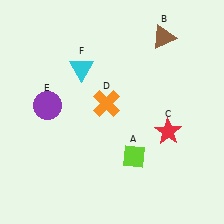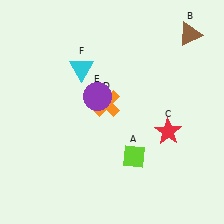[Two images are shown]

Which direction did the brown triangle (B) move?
The brown triangle (B) moved right.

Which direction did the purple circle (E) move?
The purple circle (E) moved right.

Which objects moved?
The objects that moved are: the brown triangle (B), the purple circle (E).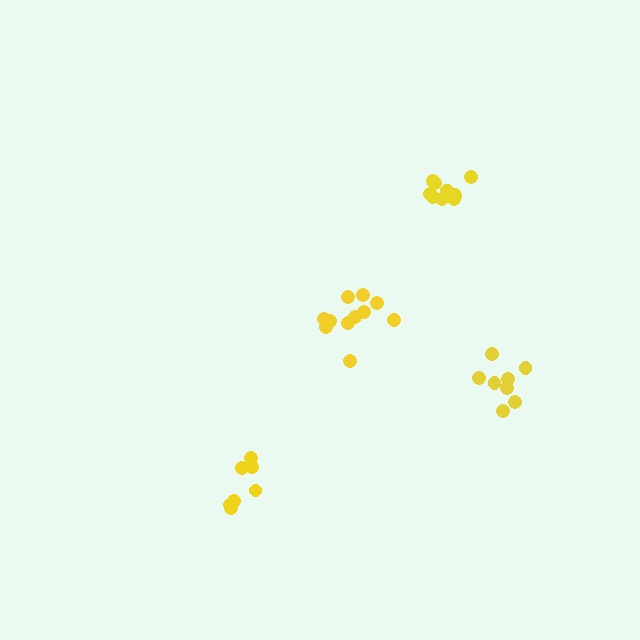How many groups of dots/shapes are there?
There are 4 groups.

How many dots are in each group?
Group 1: 8 dots, Group 2: 11 dots, Group 3: 10 dots, Group 4: 7 dots (36 total).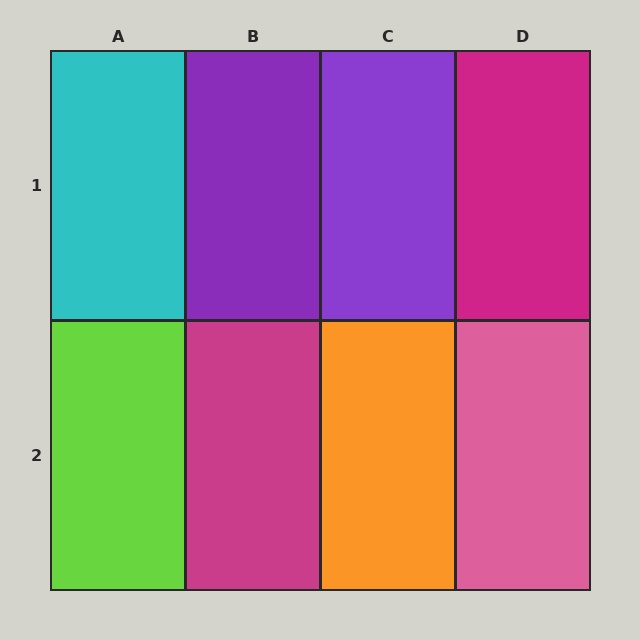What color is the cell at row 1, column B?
Purple.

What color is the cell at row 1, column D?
Magenta.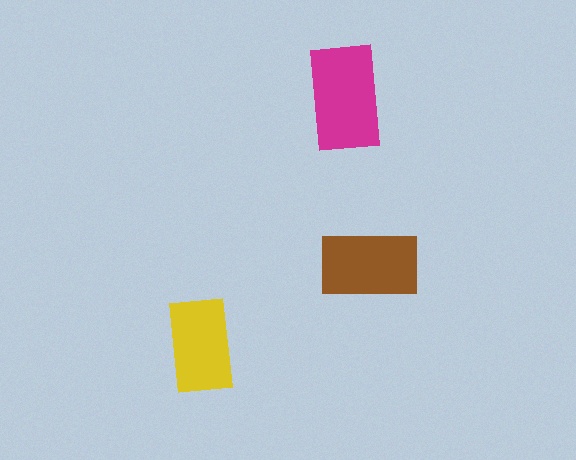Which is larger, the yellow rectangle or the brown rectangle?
The brown one.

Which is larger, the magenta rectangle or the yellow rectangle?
The magenta one.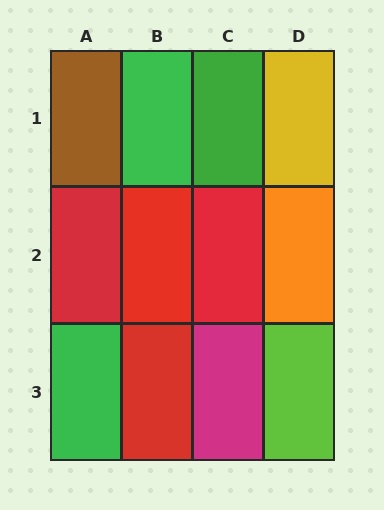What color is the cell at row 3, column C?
Magenta.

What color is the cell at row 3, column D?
Lime.